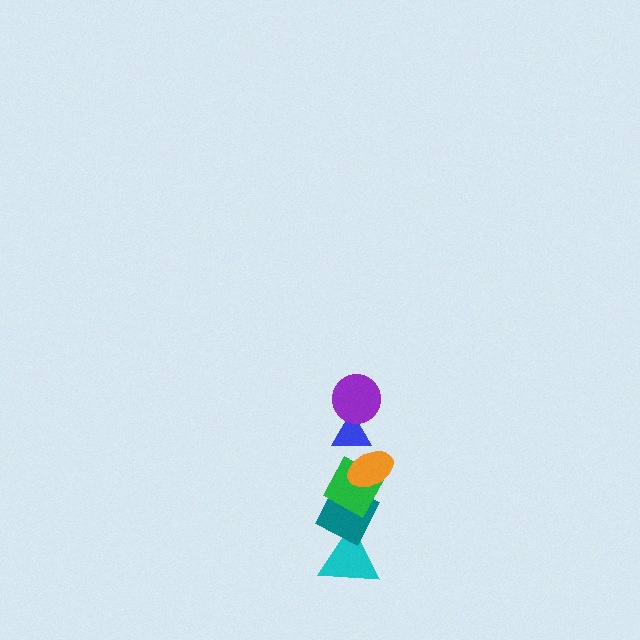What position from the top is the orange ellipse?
The orange ellipse is 3rd from the top.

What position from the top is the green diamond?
The green diamond is 4th from the top.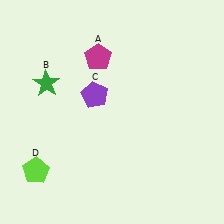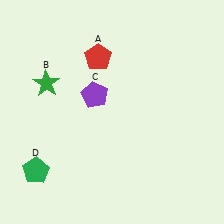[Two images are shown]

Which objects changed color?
A changed from magenta to red. D changed from lime to green.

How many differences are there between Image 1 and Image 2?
There are 2 differences between the two images.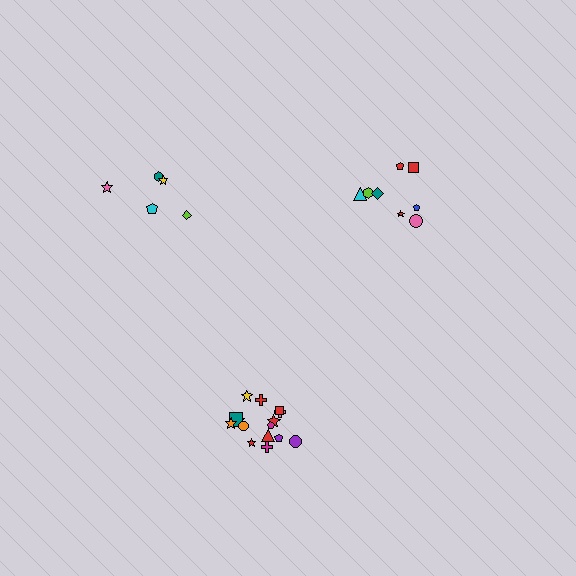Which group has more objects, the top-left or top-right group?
The top-right group.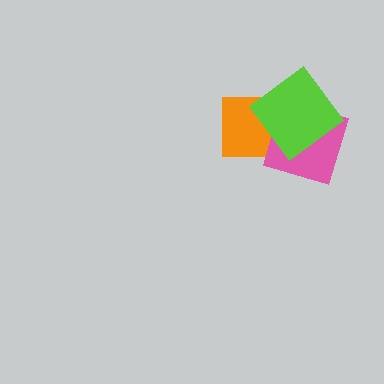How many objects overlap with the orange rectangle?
2 objects overlap with the orange rectangle.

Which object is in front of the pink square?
The lime diamond is in front of the pink square.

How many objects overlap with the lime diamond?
2 objects overlap with the lime diamond.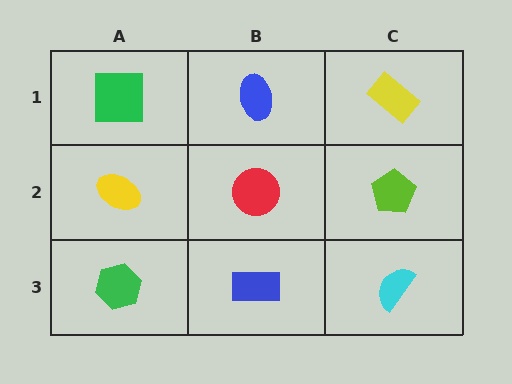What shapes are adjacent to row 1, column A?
A yellow ellipse (row 2, column A), a blue ellipse (row 1, column B).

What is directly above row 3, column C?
A lime pentagon.